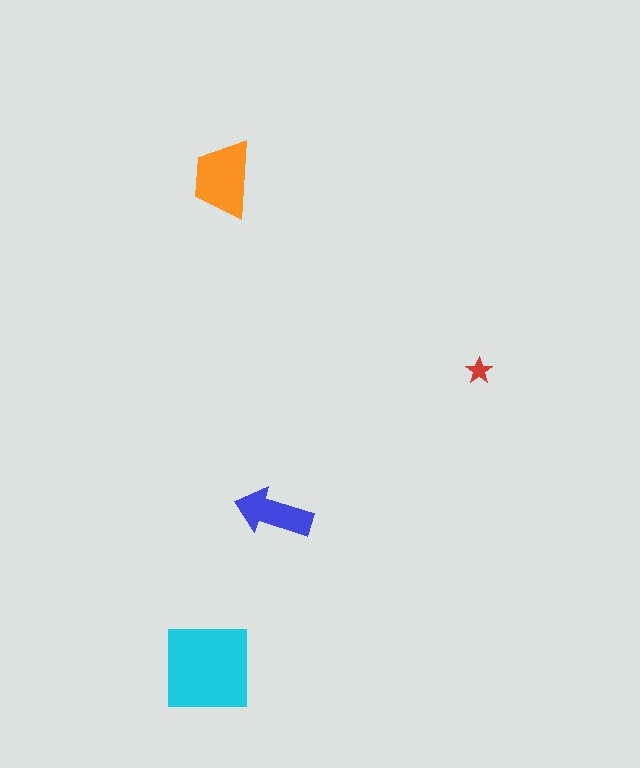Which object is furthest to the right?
The red star is rightmost.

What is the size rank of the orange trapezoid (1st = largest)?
2nd.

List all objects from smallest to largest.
The red star, the blue arrow, the orange trapezoid, the cyan square.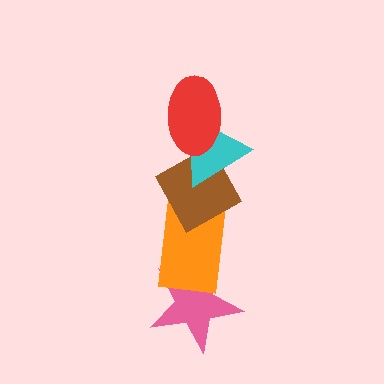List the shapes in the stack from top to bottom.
From top to bottom: the red ellipse, the cyan triangle, the brown diamond, the orange rectangle, the pink star.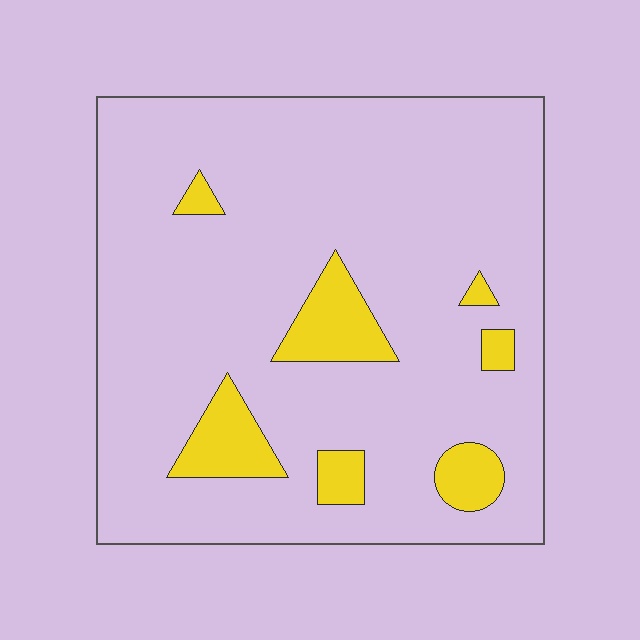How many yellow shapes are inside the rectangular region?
7.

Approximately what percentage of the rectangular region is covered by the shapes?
Approximately 10%.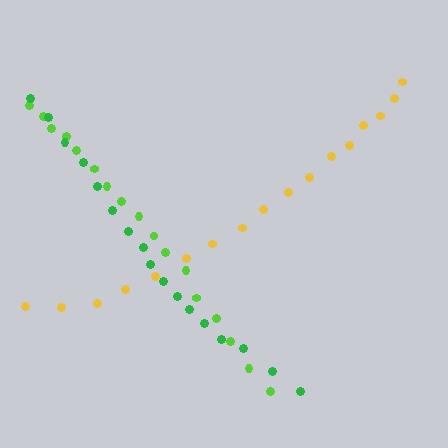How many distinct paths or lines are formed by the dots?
There are 3 distinct paths.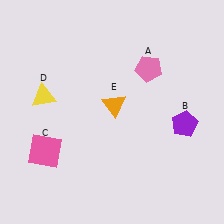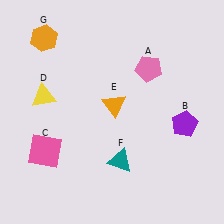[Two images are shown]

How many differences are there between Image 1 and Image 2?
There are 2 differences between the two images.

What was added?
A teal triangle (F), an orange hexagon (G) were added in Image 2.